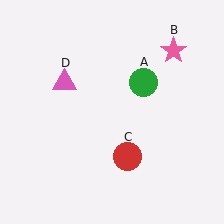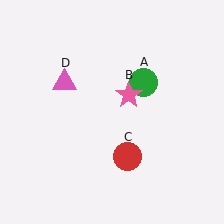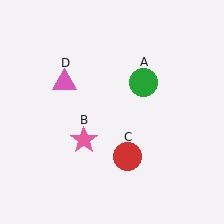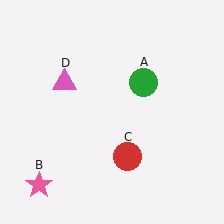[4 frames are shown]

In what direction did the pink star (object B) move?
The pink star (object B) moved down and to the left.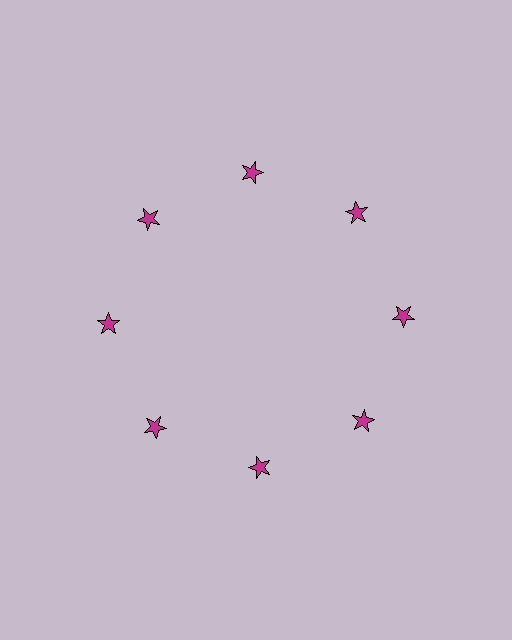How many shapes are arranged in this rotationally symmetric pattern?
There are 8 shapes, arranged in 8 groups of 1.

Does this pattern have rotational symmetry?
Yes, this pattern has 8-fold rotational symmetry. It looks the same after rotating 45 degrees around the center.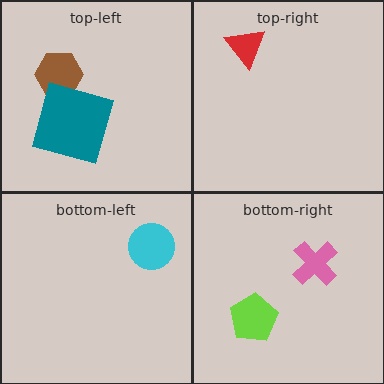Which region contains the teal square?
The top-left region.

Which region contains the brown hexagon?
The top-left region.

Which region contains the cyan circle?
The bottom-left region.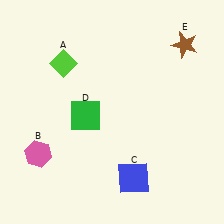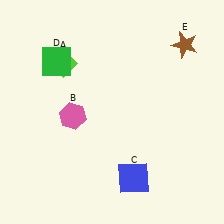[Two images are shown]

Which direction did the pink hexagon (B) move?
The pink hexagon (B) moved up.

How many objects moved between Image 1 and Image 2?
2 objects moved between the two images.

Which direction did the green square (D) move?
The green square (D) moved up.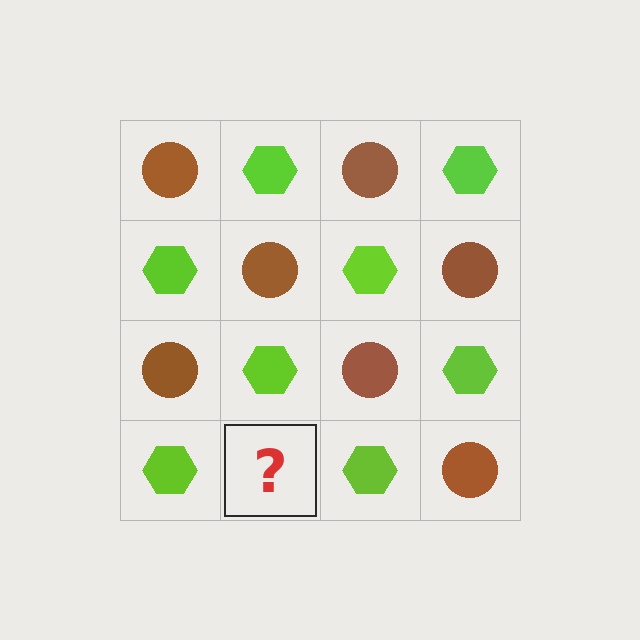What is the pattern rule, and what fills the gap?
The rule is that it alternates brown circle and lime hexagon in a checkerboard pattern. The gap should be filled with a brown circle.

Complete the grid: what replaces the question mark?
The question mark should be replaced with a brown circle.